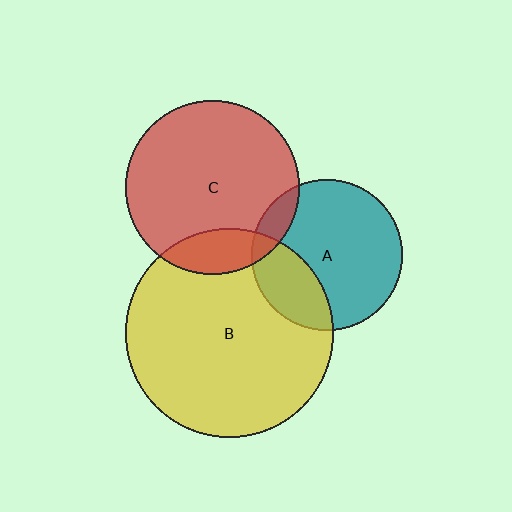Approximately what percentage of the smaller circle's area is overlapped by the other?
Approximately 10%.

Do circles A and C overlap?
Yes.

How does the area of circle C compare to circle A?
Approximately 1.3 times.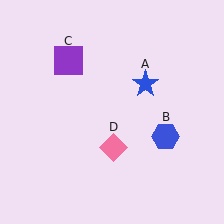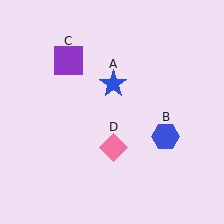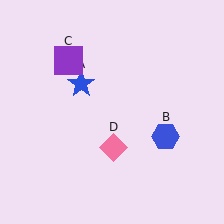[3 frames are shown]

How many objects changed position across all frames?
1 object changed position: blue star (object A).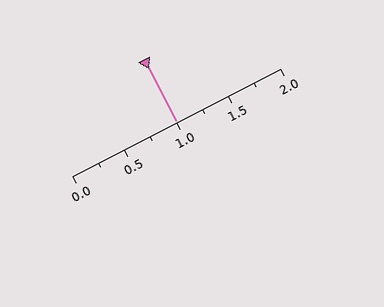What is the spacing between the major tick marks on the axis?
The major ticks are spaced 0.5 apart.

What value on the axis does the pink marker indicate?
The marker indicates approximately 1.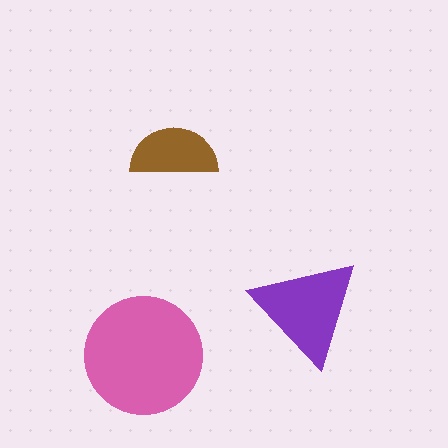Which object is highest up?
The brown semicircle is topmost.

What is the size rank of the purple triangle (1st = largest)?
2nd.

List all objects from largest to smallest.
The pink circle, the purple triangle, the brown semicircle.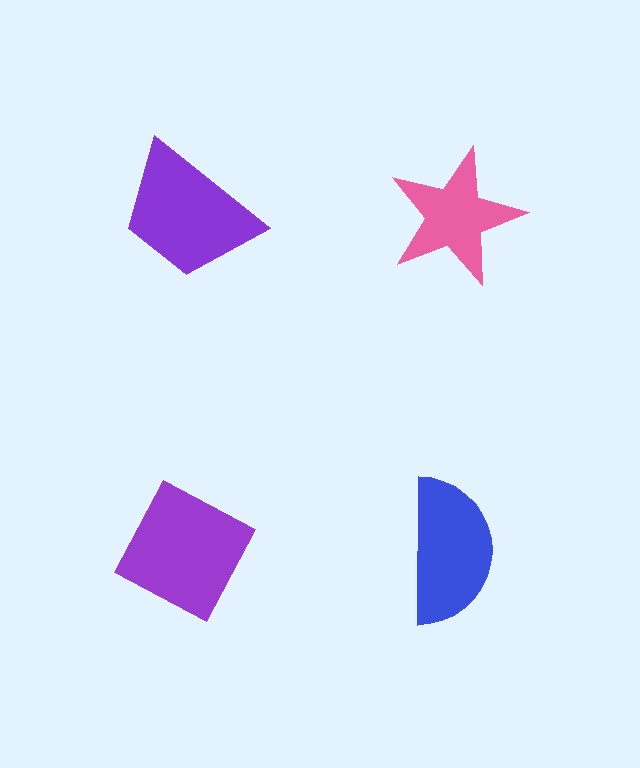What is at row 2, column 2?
A blue semicircle.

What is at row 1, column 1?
A purple trapezoid.